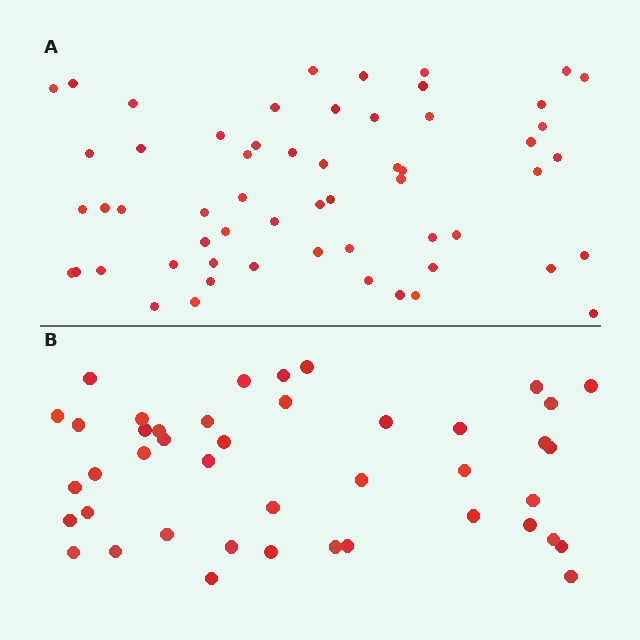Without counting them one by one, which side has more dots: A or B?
Region A (the top region) has more dots.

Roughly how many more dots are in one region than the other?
Region A has approximately 15 more dots than region B.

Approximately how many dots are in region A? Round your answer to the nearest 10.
About 60 dots. (The exact count is 58, which rounds to 60.)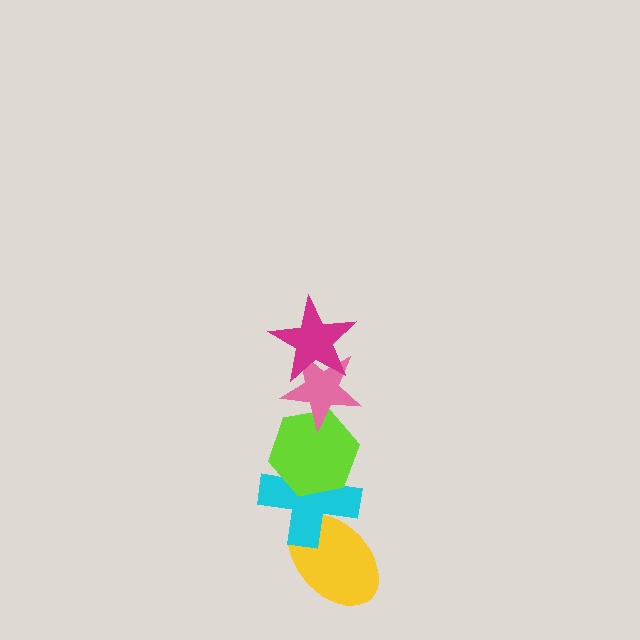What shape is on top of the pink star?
The magenta star is on top of the pink star.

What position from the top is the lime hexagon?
The lime hexagon is 3rd from the top.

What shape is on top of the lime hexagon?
The pink star is on top of the lime hexagon.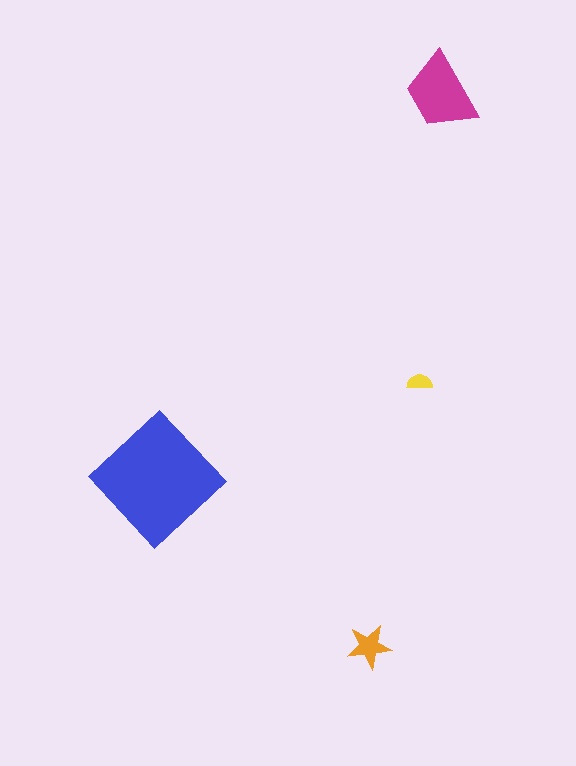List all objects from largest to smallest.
The blue diamond, the magenta trapezoid, the orange star, the yellow semicircle.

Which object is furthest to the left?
The blue diamond is leftmost.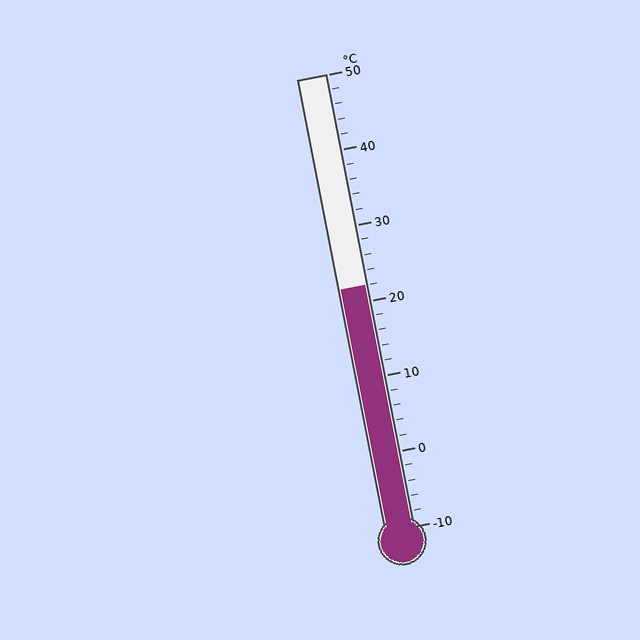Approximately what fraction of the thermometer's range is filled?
The thermometer is filled to approximately 55% of its range.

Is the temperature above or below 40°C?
The temperature is below 40°C.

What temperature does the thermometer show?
The thermometer shows approximately 22°C.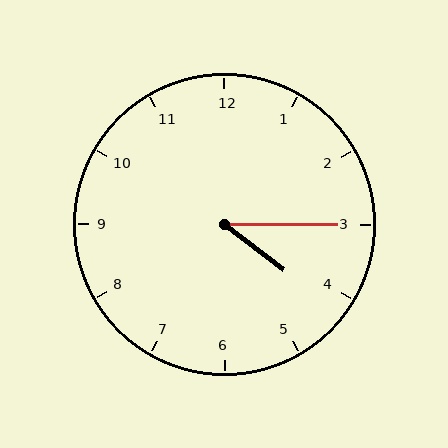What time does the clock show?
4:15.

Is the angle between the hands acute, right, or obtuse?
It is acute.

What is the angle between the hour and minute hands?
Approximately 38 degrees.